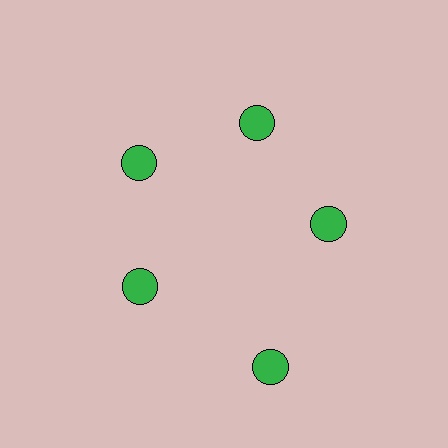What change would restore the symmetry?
The symmetry would be restored by moving it inward, back onto the ring so that all 5 circles sit at equal angles and equal distance from the center.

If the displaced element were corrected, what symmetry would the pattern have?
It would have 5-fold rotational symmetry — the pattern would map onto itself every 72 degrees.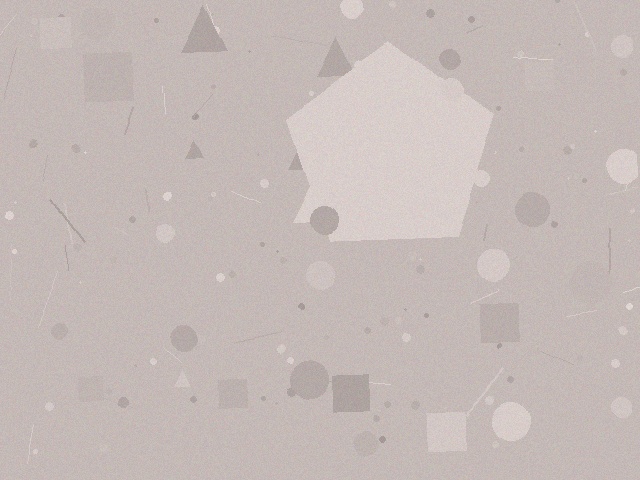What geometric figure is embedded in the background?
A pentagon is embedded in the background.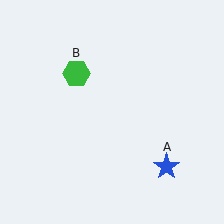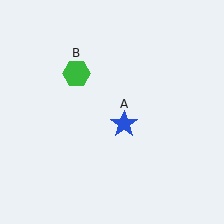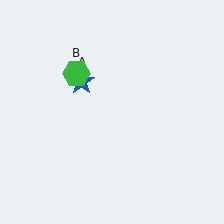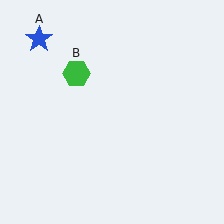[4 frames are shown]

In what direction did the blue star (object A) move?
The blue star (object A) moved up and to the left.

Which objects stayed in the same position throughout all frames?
Green hexagon (object B) remained stationary.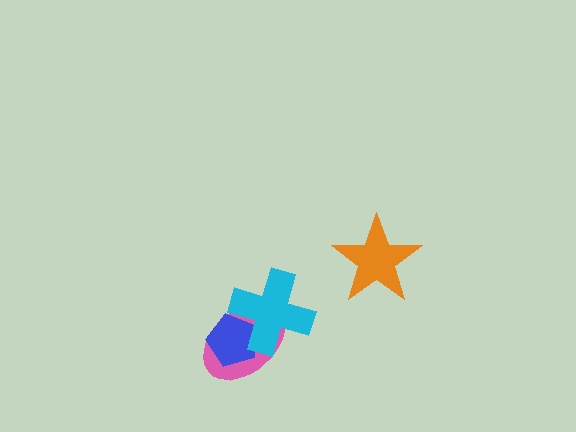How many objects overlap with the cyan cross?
2 objects overlap with the cyan cross.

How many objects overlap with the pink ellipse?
2 objects overlap with the pink ellipse.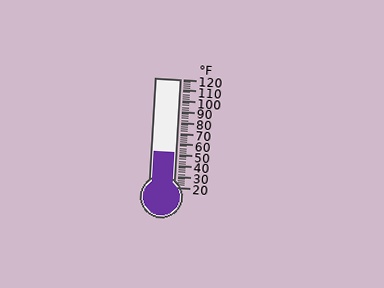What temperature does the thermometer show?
The thermometer shows approximately 52°F.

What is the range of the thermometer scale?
The thermometer scale ranges from 20°F to 120°F.